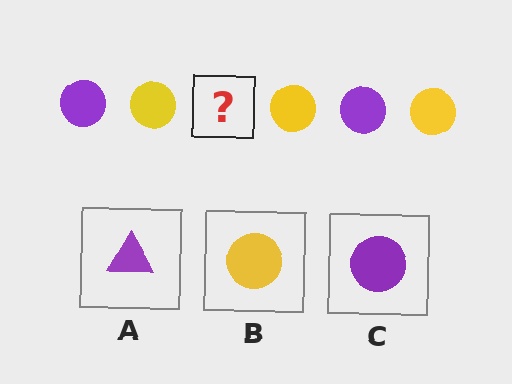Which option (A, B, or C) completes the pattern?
C.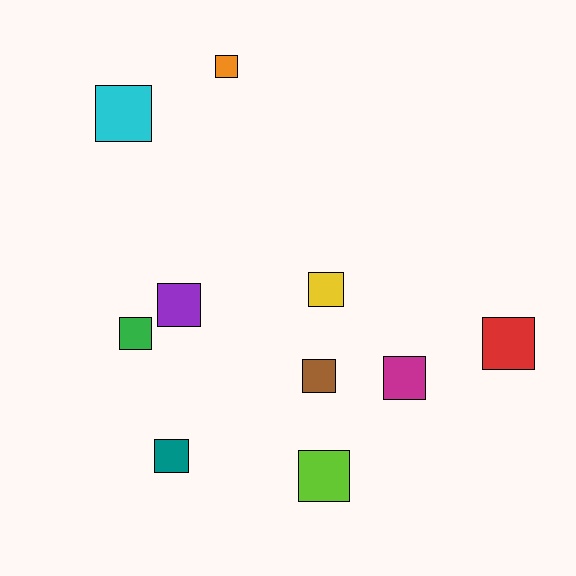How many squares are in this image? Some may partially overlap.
There are 10 squares.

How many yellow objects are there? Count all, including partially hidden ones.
There is 1 yellow object.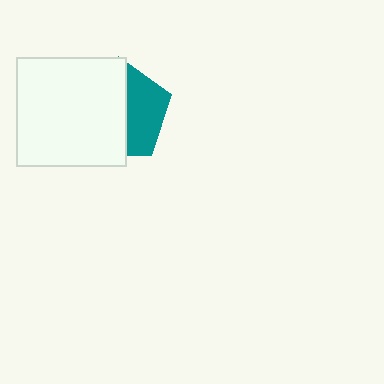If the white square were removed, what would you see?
You would see the complete teal pentagon.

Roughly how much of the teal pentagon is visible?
A small part of it is visible (roughly 39%).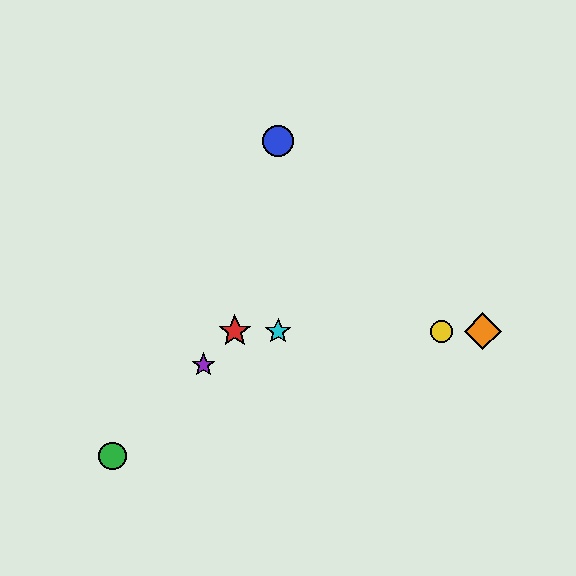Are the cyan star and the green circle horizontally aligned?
No, the cyan star is at y≈331 and the green circle is at y≈456.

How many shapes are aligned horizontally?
4 shapes (the red star, the yellow circle, the orange diamond, the cyan star) are aligned horizontally.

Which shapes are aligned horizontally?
The red star, the yellow circle, the orange diamond, the cyan star are aligned horizontally.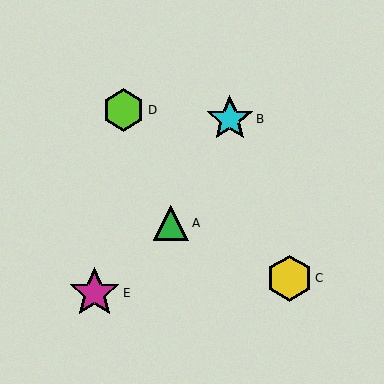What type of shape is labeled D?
Shape D is a lime hexagon.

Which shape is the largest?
The magenta star (labeled E) is the largest.